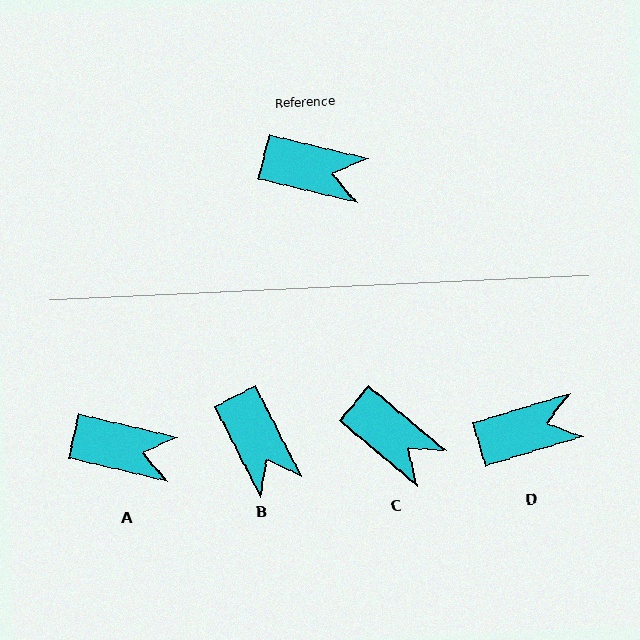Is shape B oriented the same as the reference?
No, it is off by about 50 degrees.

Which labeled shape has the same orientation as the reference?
A.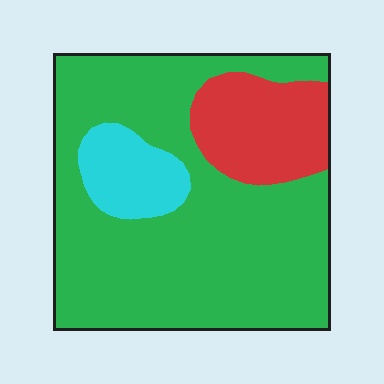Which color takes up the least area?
Cyan, at roughly 10%.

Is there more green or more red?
Green.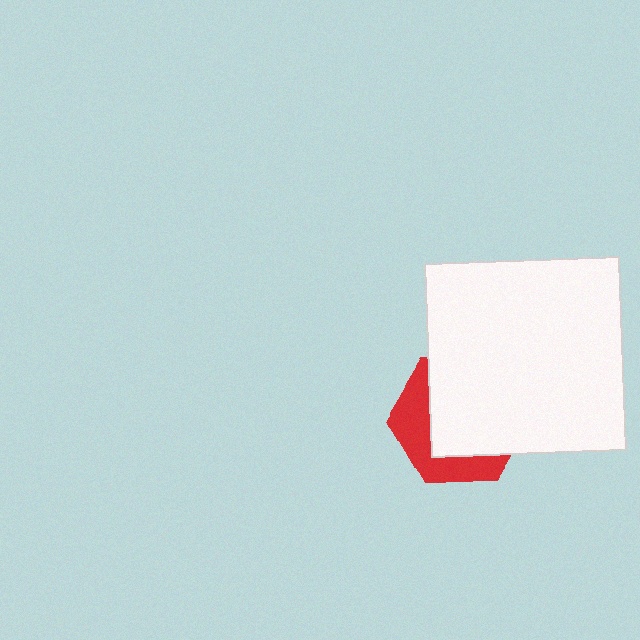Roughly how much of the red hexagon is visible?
A small part of it is visible (roughly 36%).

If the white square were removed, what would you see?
You would see the complete red hexagon.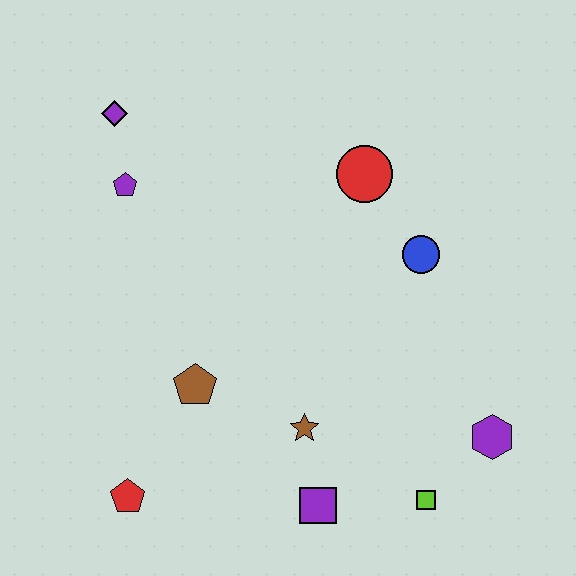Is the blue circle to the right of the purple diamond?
Yes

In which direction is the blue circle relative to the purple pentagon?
The blue circle is to the right of the purple pentagon.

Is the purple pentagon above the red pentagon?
Yes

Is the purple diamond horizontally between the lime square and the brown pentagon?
No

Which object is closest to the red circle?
The blue circle is closest to the red circle.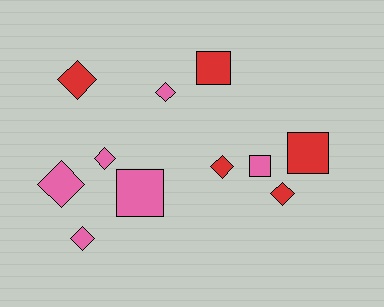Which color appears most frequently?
Pink, with 6 objects.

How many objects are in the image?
There are 11 objects.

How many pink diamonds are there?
There are 4 pink diamonds.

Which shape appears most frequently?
Diamond, with 7 objects.